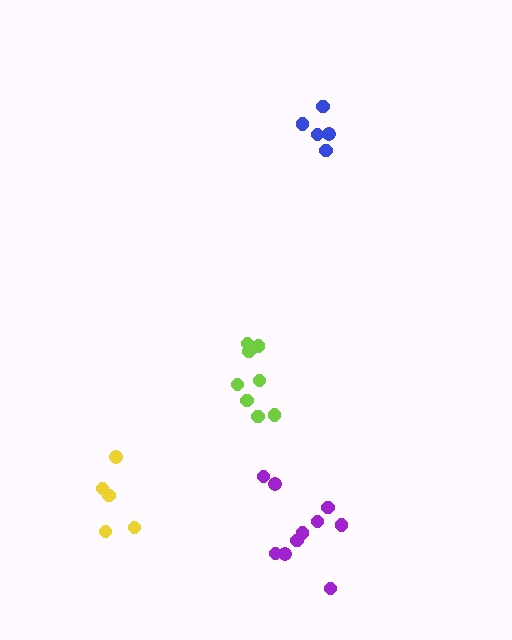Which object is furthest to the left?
The yellow cluster is leftmost.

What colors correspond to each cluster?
The clusters are colored: purple, blue, lime, yellow.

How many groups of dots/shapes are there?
There are 4 groups.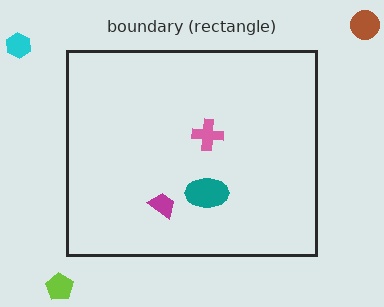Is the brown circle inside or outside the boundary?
Outside.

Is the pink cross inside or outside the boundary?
Inside.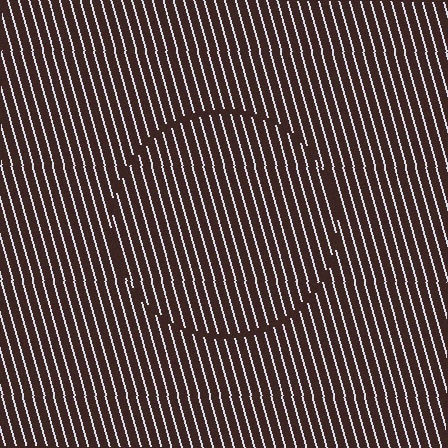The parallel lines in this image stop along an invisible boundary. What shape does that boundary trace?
An illusory circle. The interior of the shape contains the same grating, shifted by half a period — the contour is defined by the phase discontinuity where line-ends from the inner and outer gratings abut.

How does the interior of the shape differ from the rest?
The interior of the shape contains the same grating, shifted by half a period — the contour is defined by the phase discontinuity where line-ends from the inner and outer gratings abut.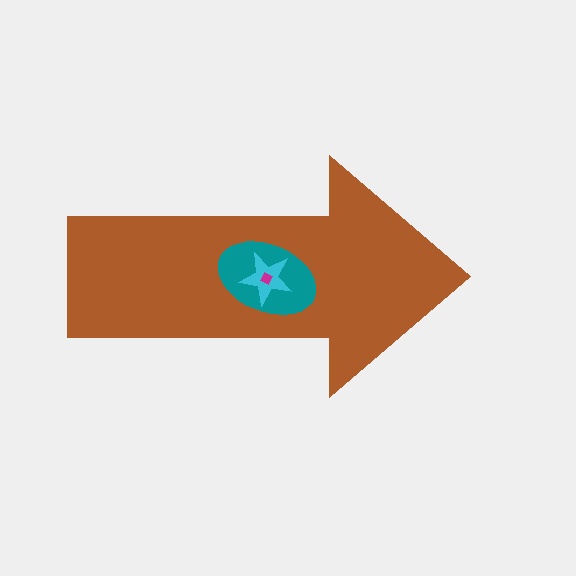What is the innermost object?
The magenta diamond.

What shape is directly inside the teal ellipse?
The cyan star.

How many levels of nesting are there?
4.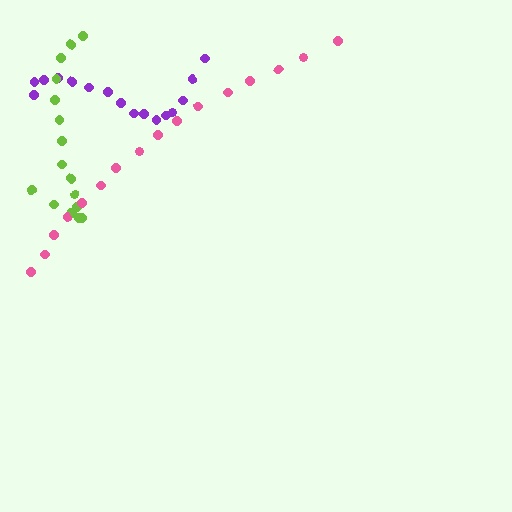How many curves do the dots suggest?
There are 3 distinct paths.